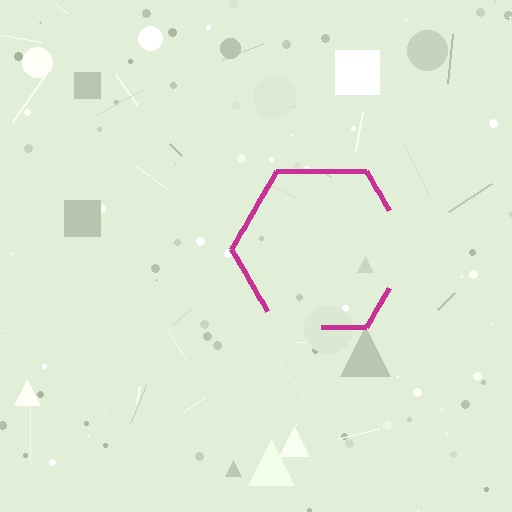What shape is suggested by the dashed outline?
The dashed outline suggests a hexagon.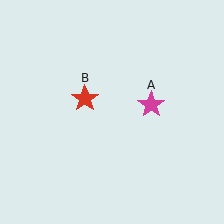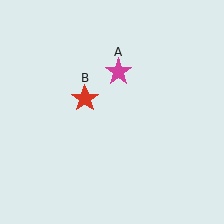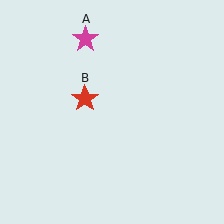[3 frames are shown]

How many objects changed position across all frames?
1 object changed position: magenta star (object A).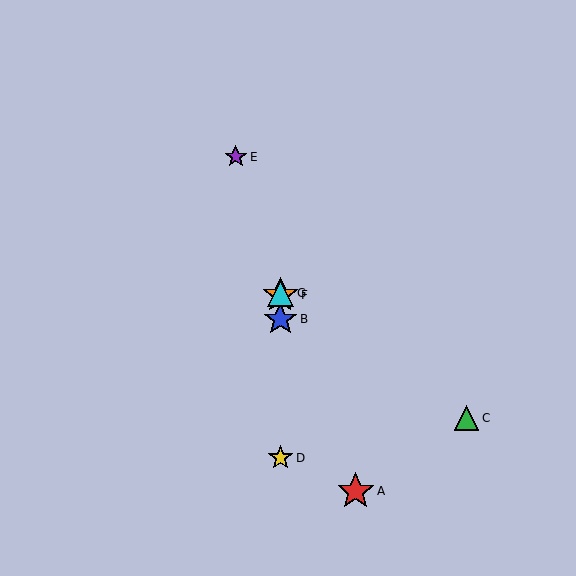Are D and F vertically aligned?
Yes, both are at x≈280.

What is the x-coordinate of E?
Object E is at x≈236.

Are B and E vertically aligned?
No, B is at x≈280 and E is at x≈236.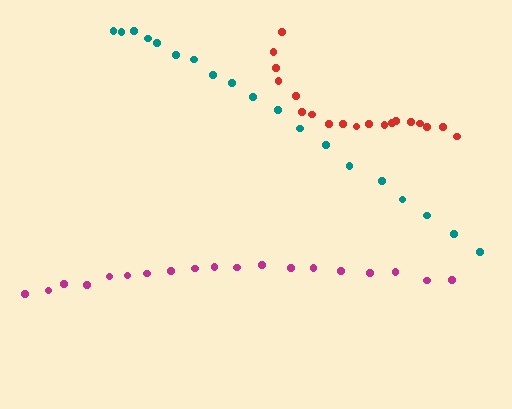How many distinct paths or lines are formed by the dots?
There are 3 distinct paths.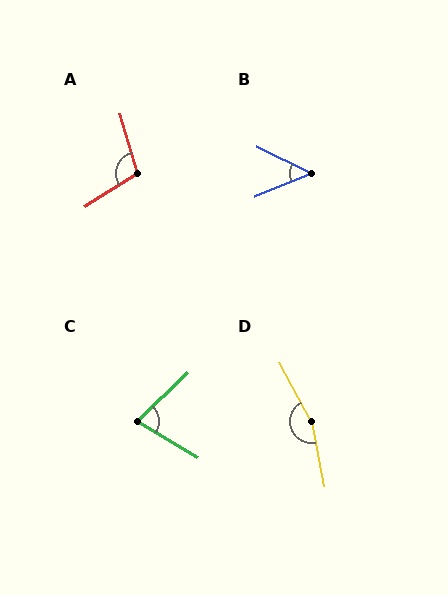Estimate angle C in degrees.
Approximately 75 degrees.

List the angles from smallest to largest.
B (48°), C (75°), A (106°), D (162°).